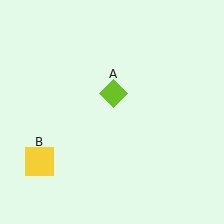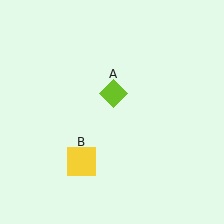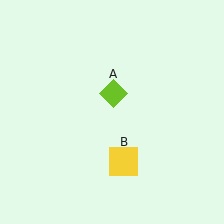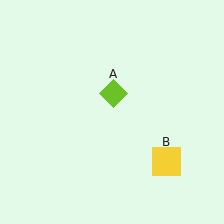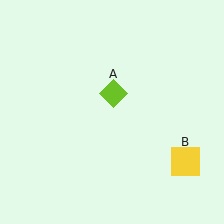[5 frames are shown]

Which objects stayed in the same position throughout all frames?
Lime diamond (object A) remained stationary.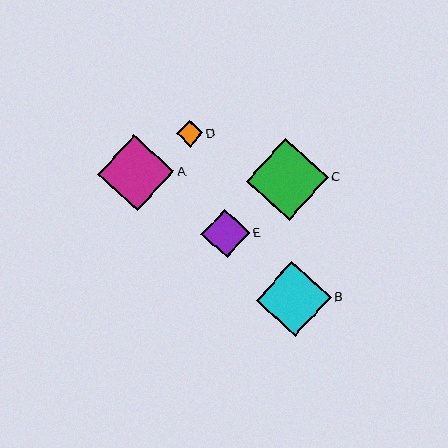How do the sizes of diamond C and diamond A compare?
Diamond C and diamond A are approximately the same size.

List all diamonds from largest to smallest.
From largest to smallest: C, A, B, E, D.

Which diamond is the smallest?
Diamond D is the smallest with a size of approximately 26 pixels.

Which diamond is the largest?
Diamond C is the largest with a size of approximately 81 pixels.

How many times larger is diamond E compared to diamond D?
Diamond E is approximately 1.8 times the size of diamond D.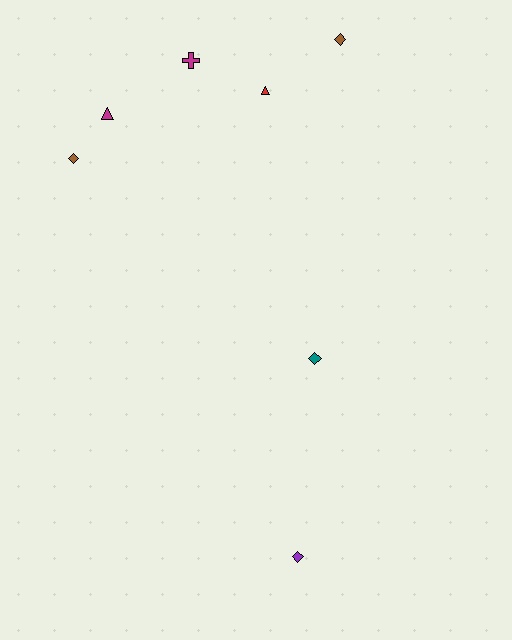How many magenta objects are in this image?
There are 2 magenta objects.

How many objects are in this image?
There are 7 objects.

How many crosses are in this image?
There is 1 cross.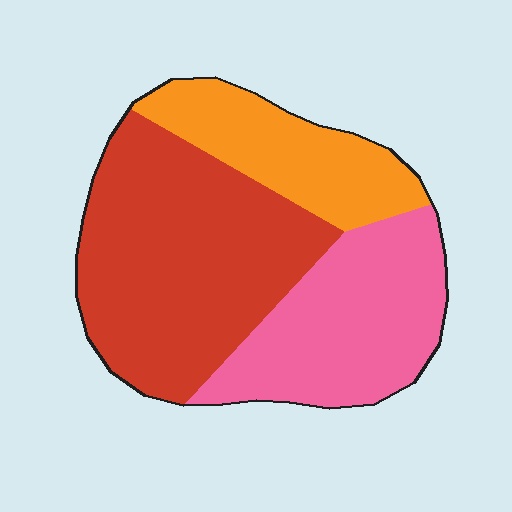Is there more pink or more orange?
Pink.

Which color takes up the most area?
Red, at roughly 45%.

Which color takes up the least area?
Orange, at roughly 20%.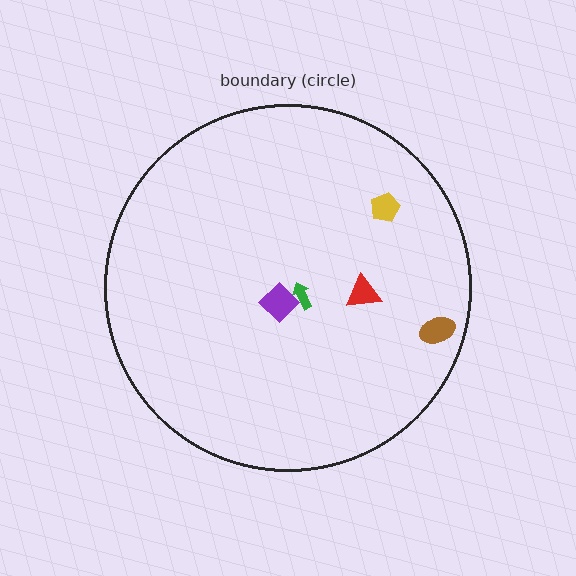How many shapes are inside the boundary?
5 inside, 0 outside.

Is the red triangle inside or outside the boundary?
Inside.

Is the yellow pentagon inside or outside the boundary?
Inside.